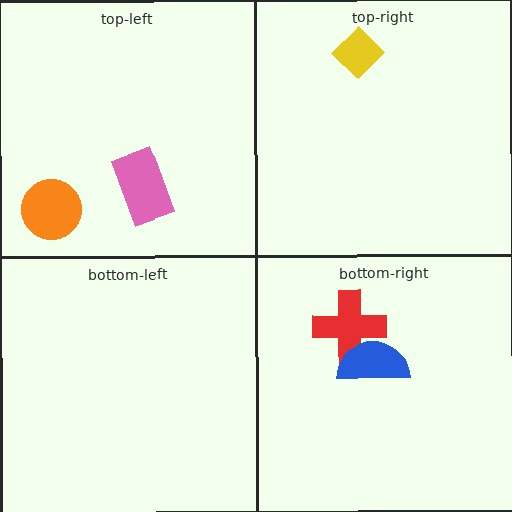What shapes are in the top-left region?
The pink rectangle, the orange circle.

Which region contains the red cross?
The bottom-right region.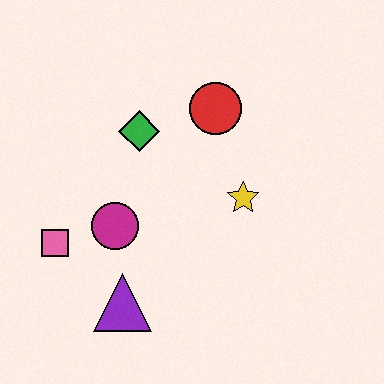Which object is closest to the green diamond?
The red circle is closest to the green diamond.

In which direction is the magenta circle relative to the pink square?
The magenta circle is to the right of the pink square.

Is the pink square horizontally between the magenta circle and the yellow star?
No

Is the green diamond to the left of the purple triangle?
No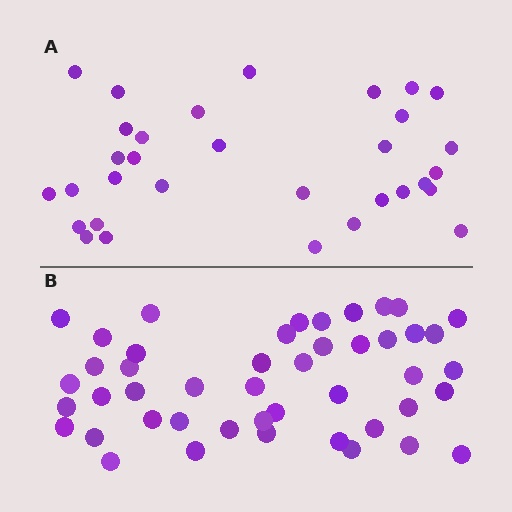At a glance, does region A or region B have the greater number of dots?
Region B (the bottom region) has more dots.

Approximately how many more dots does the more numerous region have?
Region B has approximately 15 more dots than region A.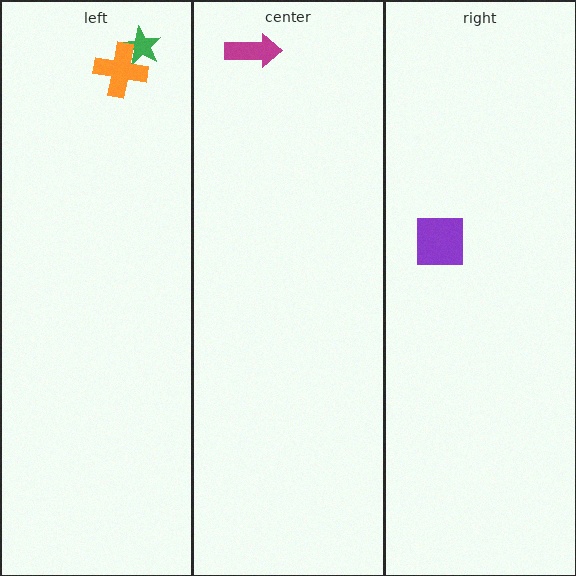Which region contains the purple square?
The right region.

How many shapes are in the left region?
2.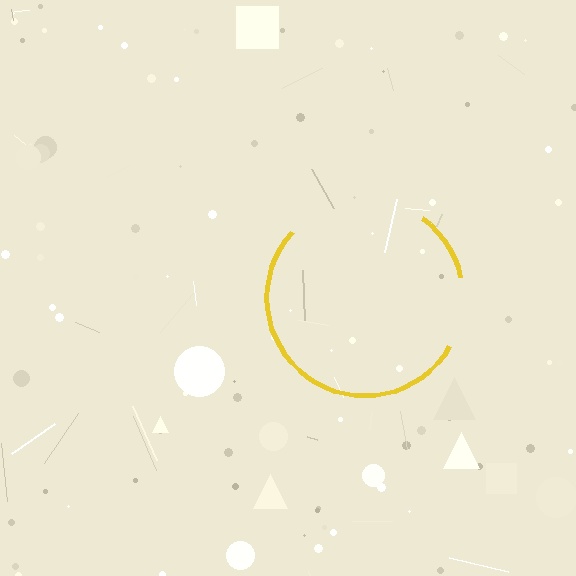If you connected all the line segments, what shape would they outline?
They would outline a circle.